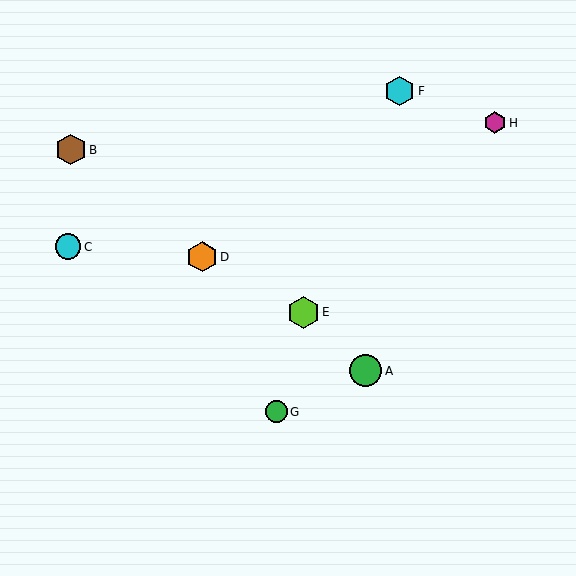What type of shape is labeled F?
Shape F is a cyan hexagon.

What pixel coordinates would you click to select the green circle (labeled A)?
Click at (366, 371) to select the green circle A.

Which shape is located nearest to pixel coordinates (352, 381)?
The green circle (labeled A) at (366, 371) is nearest to that location.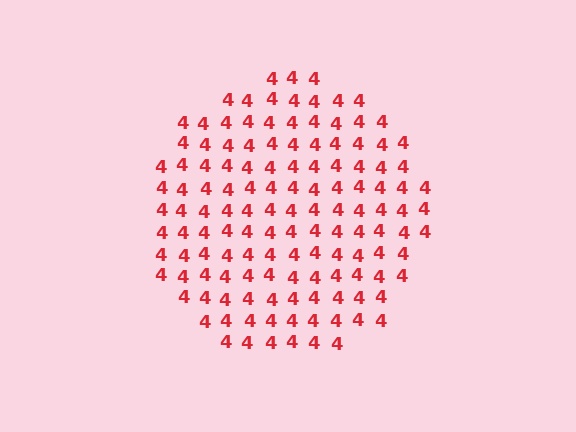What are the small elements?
The small elements are digit 4's.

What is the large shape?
The large shape is a circle.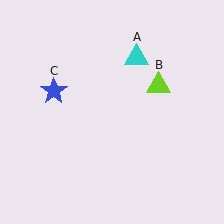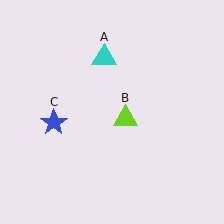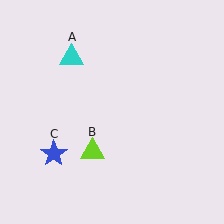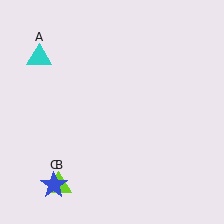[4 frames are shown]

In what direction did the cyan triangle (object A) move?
The cyan triangle (object A) moved left.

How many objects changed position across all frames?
3 objects changed position: cyan triangle (object A), lime triangle (object B), blue star (object C).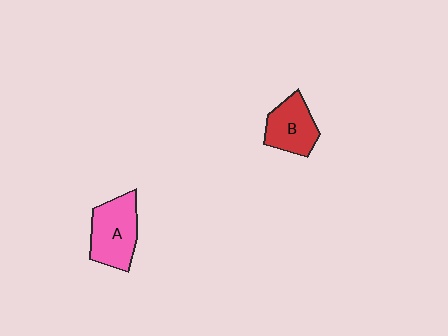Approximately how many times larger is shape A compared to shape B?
Approximately 1.2 times.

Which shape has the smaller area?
Shape B (red).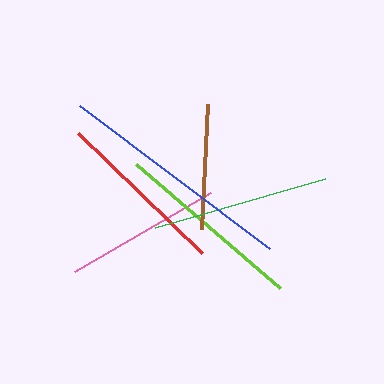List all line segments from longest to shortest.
From longest to shortest: blue, lime, green, red, pink, brown.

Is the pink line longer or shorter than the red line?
The red line is longer than the pink line.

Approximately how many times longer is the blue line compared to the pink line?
The blue line is approximately 1.5 times the length of the pink line.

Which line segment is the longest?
The blue line is the longest at approximately 237 pixels.